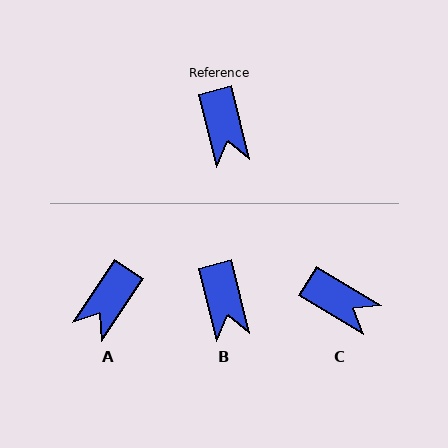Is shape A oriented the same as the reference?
No, it is off by about 48 degrees.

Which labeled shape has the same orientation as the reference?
B.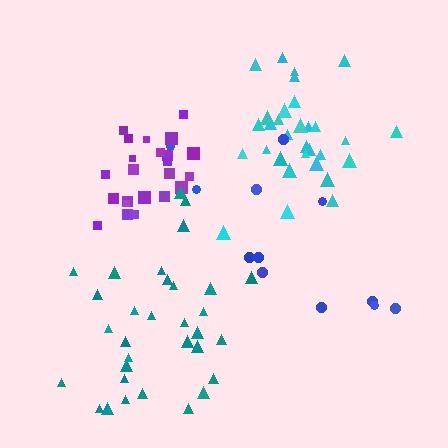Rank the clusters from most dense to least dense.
purple, cyan, teal, blue.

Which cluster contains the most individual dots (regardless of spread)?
Teal (32).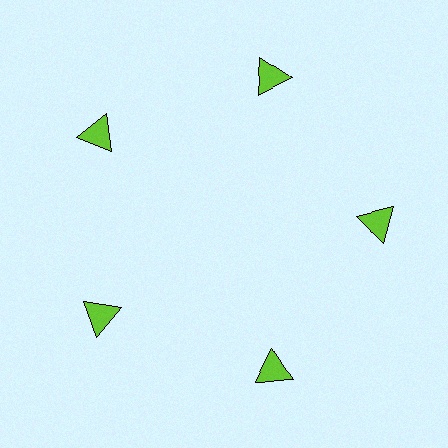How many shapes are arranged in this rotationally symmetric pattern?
There are 5 shapes, arranged in 5 groups of 1.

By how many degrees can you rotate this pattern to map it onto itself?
The pattern maps onto itself every 72 degrees of rotation.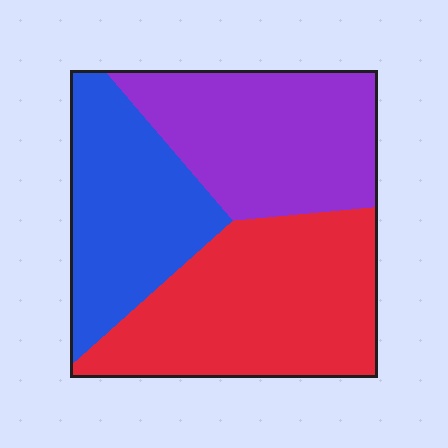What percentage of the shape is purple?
Purple takes up about one third (1/3) of the shape.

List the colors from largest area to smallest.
From largest to smallest: red, purple, blue.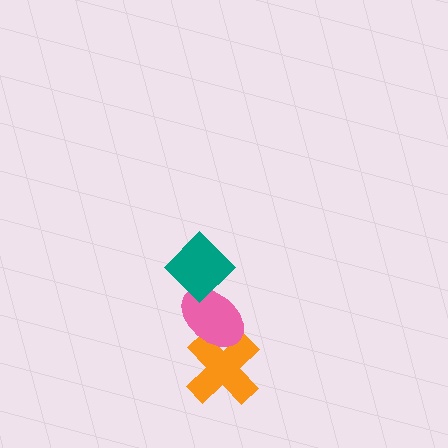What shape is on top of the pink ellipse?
The teal diamond is on top of the pink ellipse.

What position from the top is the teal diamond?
The teal diamond is 1st from the top.